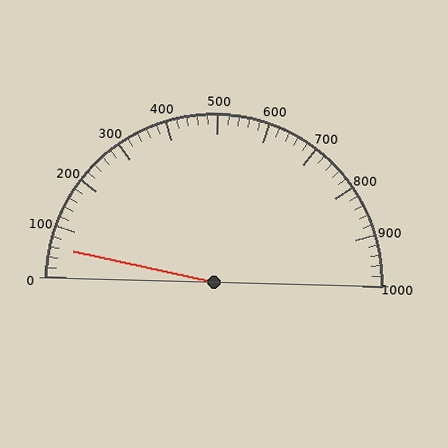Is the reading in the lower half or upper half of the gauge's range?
The reading is in the lower half of the range (0 to 1000).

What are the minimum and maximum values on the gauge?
The gauge ranges from 0 to 1000.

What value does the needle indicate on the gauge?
The needle indicates approximately 60.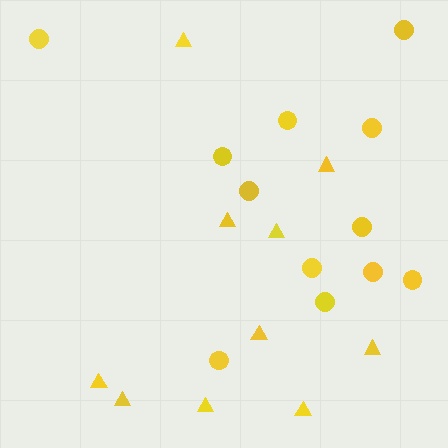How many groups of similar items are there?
There are 2 groups: one group of circles (12) and one group of triangles (10).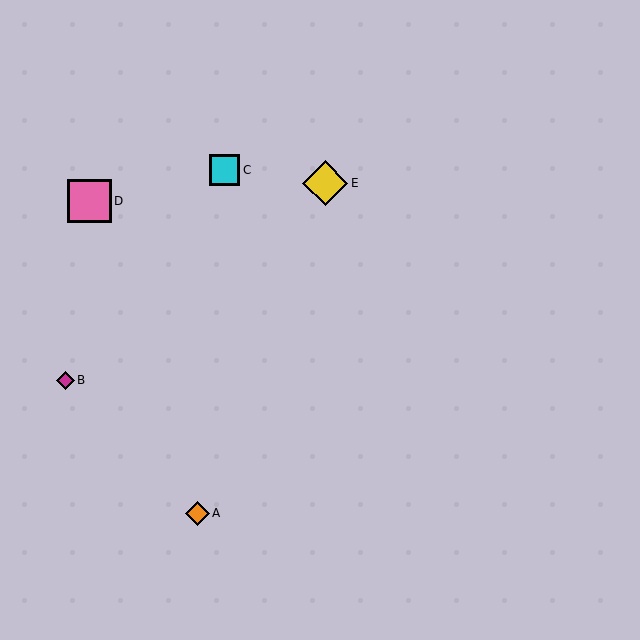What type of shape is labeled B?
Shape B is a magenta diamond.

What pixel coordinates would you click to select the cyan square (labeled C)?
Click at (225, 170) to select the cyan square C.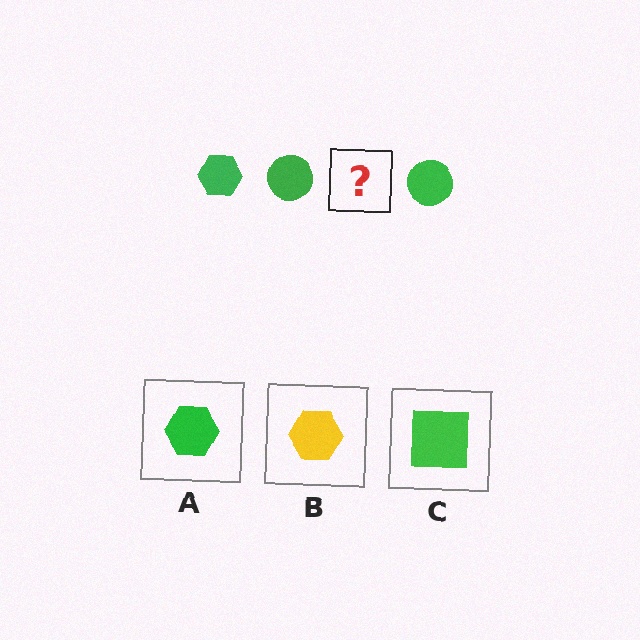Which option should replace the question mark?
Option A.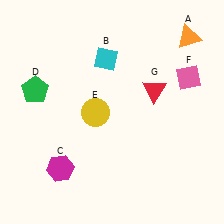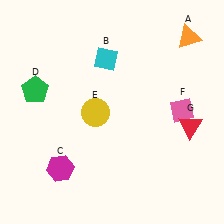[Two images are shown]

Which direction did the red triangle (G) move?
The red triangle (G) moved down.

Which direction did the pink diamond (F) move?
The pink diamond (F) moved down.